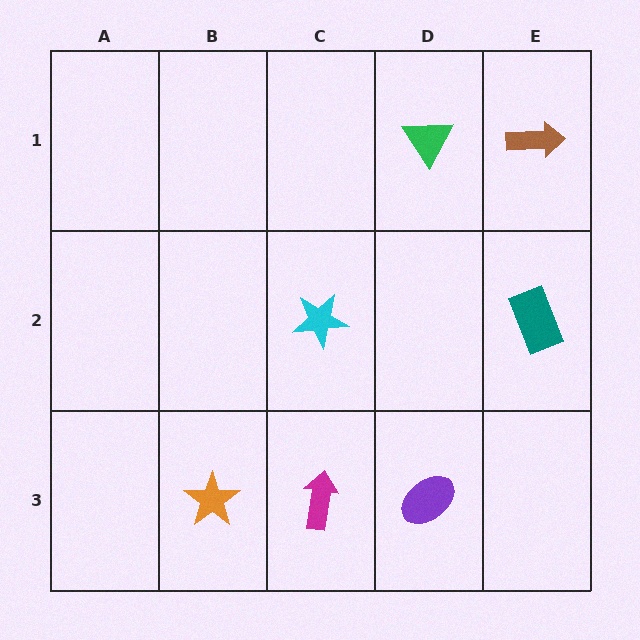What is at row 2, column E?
A teal rectangle.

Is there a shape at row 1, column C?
No, that cell is empty.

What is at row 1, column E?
A brown arrow.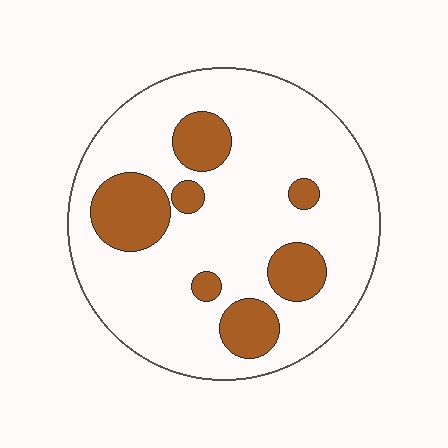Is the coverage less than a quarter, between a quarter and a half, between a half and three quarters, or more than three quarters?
Less than a quarter.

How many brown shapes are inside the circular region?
7.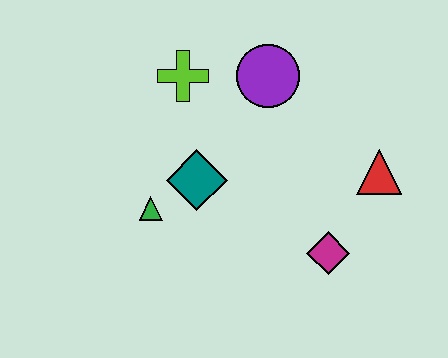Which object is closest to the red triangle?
The magenta diamond is closest to the red triangle.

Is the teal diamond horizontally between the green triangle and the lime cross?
No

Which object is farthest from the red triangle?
The green triangle is farthest from the red triangle.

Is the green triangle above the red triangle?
No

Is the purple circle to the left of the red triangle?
Yes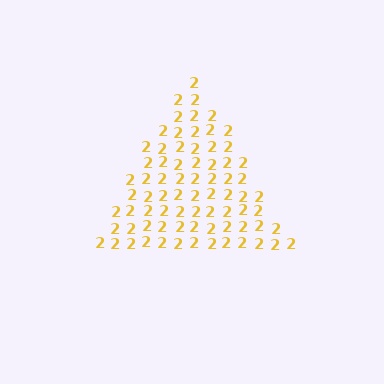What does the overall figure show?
The overall figure shows a triangle.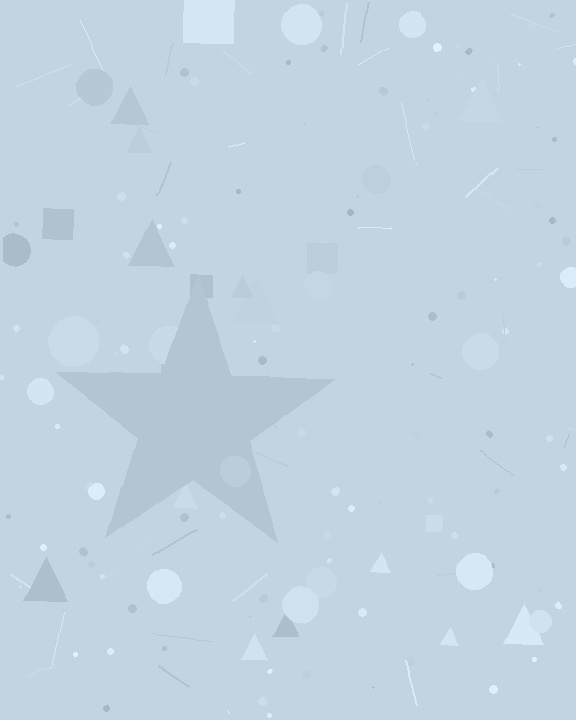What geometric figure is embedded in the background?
A star is embedded in the background.